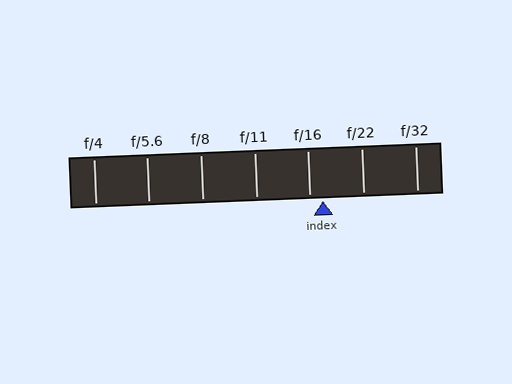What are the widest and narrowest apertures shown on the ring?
The widest aperture shown is f/4 and the narrowest is f/32.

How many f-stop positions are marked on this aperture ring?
There are 7 f-stop positions marked.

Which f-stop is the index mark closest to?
The index mark is closest to f/16.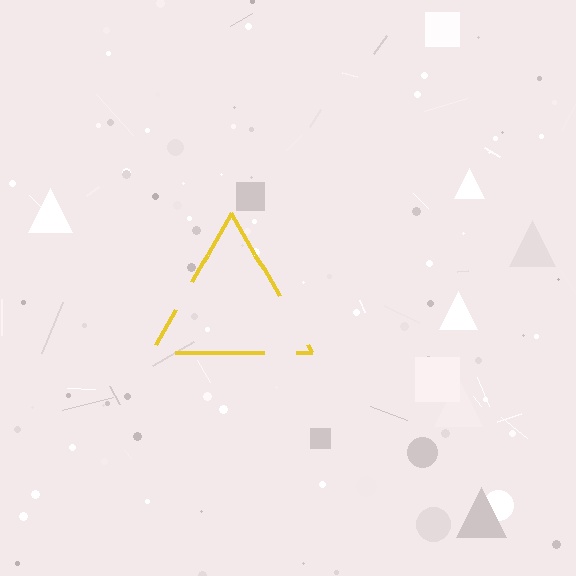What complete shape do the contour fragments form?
The contour fragments form a triangle.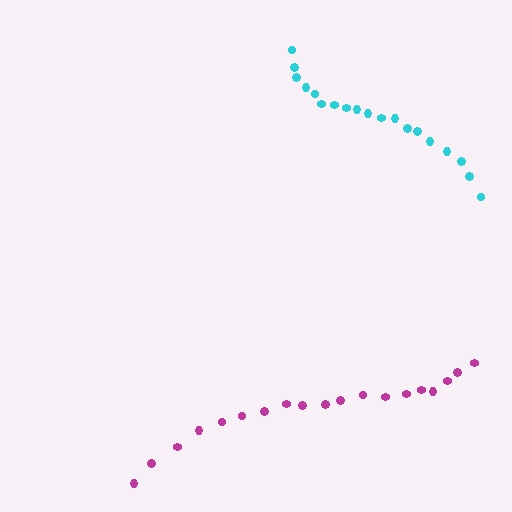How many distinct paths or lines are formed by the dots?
There are 2 distinct paths.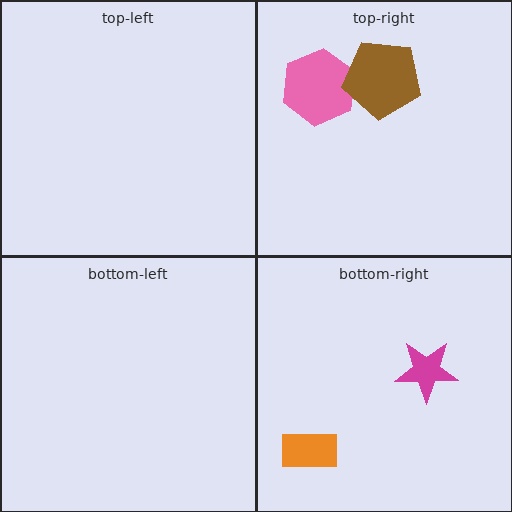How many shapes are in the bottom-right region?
2.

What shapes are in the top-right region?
The pink hexagon, the brown pentagon.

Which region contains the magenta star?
The bottom-right region.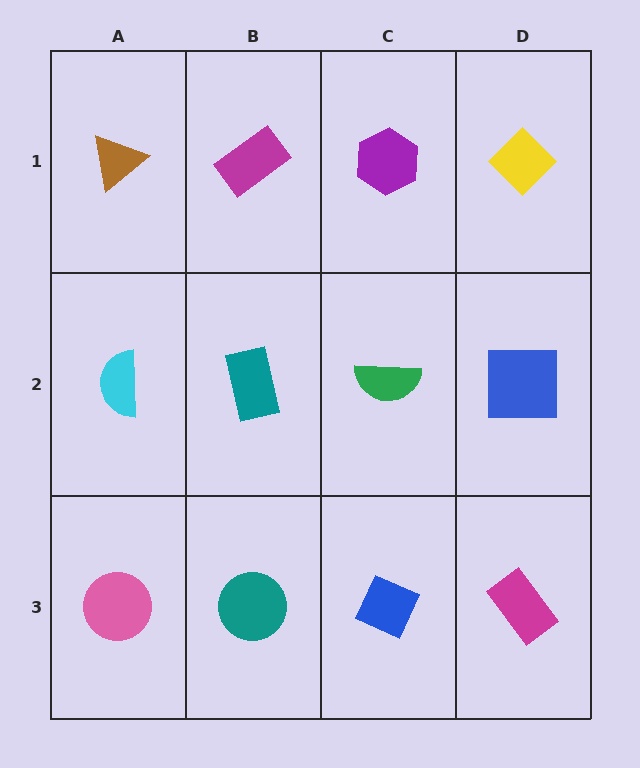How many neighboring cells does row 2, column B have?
4.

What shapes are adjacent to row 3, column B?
A teal rectangle (row 2, column B), a pink circle (row 3, column A), a blue diamond (row 3, column C).